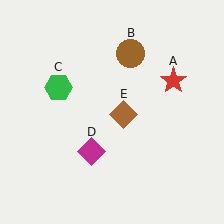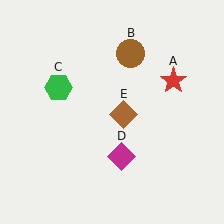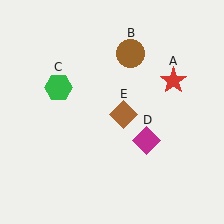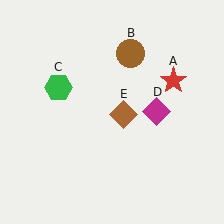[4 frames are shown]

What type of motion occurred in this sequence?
The magenta diamond (object D) rotated counterclockwise around the center of the scene.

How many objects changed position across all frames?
1 object changed position: magenta diamond (object D).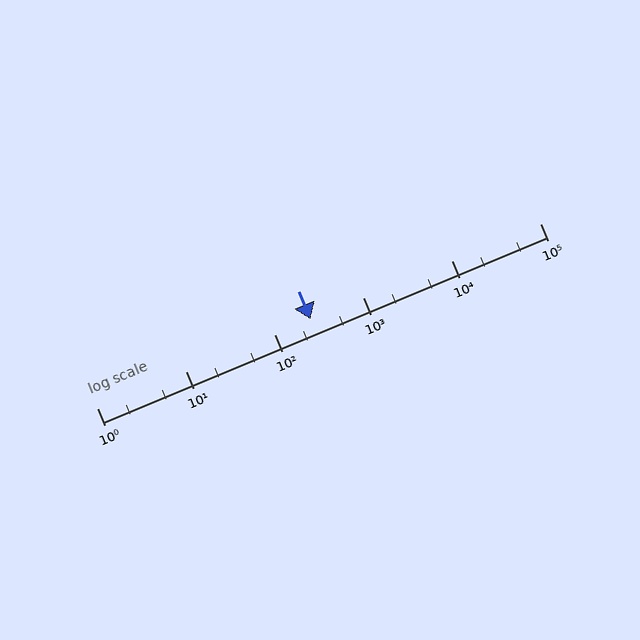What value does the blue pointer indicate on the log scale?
The pointer indicates approximately 260.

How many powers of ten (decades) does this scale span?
The scale spans 5 decades, from 1 to 100000.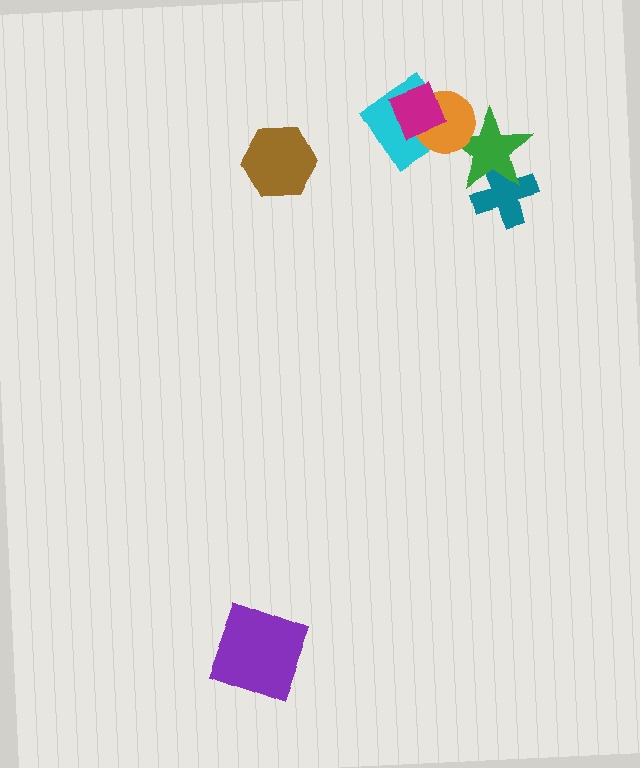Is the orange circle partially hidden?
Yes, it is partially covered by another shape.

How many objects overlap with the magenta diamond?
2 objects overlap with the magenta diamond.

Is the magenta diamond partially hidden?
No, no other shape covers it.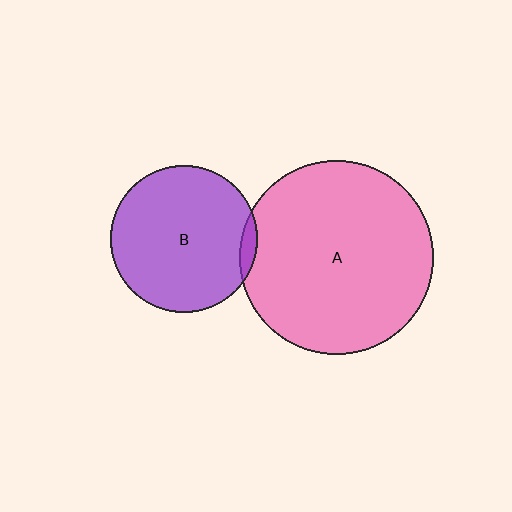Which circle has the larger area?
Circle A (pink).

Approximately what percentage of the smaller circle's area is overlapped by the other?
Approximately 5%.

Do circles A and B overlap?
Yes.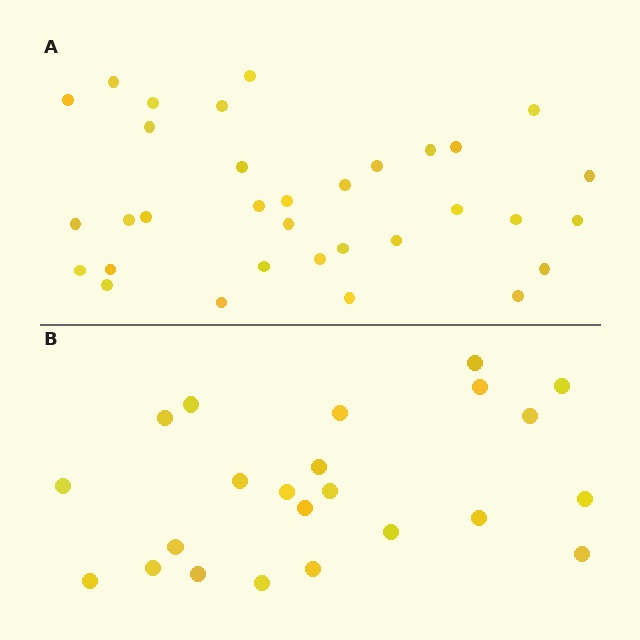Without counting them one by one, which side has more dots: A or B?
Region A (the top region) has more dots.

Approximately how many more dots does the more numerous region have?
Region A has roughly 10 or so more dots than region B.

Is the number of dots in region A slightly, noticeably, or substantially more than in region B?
Region A has noticeably more, but not dramatically so. The ratio is roughly 1.4 to 1.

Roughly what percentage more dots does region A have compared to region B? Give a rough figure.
About 45% more.